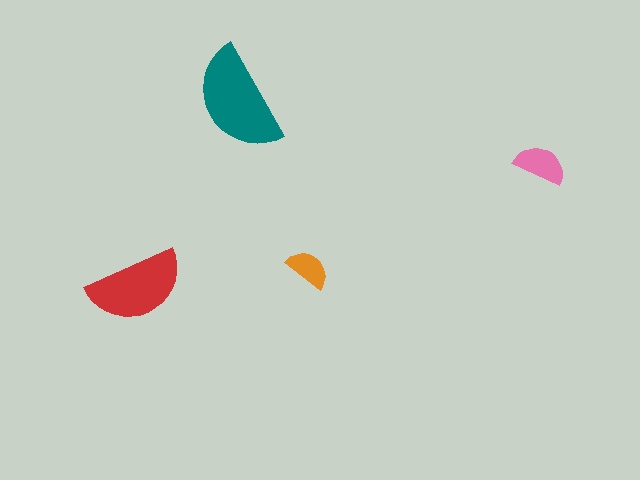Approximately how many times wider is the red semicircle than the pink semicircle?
About 2 times wider.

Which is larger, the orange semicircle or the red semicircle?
The red one.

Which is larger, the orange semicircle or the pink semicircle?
The pink one.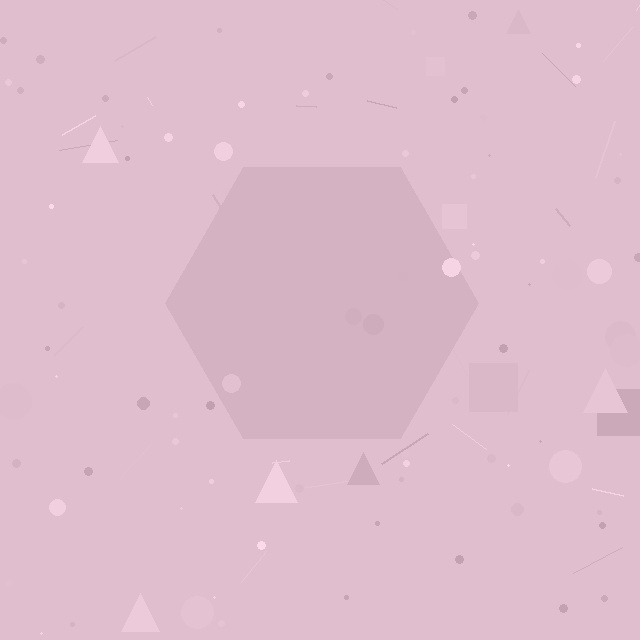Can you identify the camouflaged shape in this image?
The camouflaged shape is a hexagon.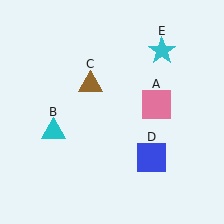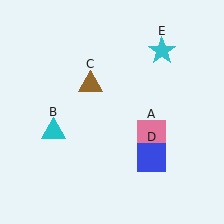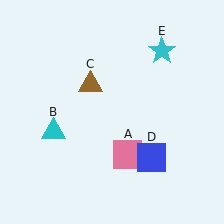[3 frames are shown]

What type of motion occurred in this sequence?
The pink square (object A) rotated clockwise around the center of the scene.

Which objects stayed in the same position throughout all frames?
Cyan triangle (object B) and brown triangle (object C) and blue square (object D) and cyan star (object E) remained stationary.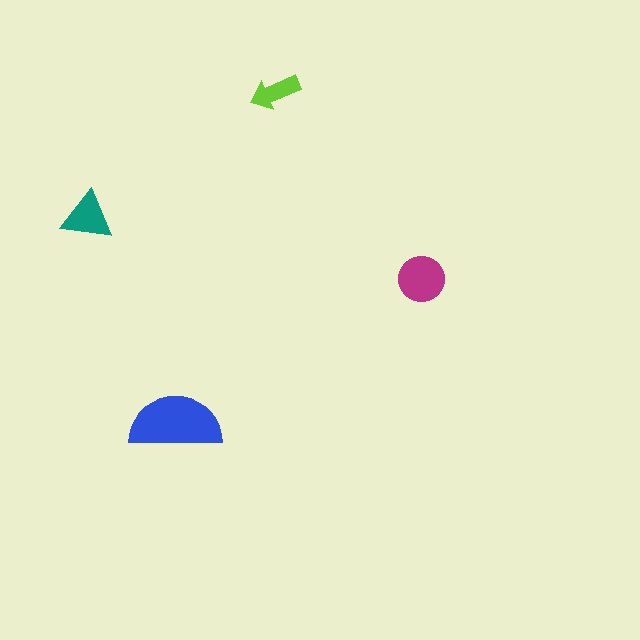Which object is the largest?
The blue semicircle.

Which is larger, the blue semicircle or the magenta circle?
The blue semicircle.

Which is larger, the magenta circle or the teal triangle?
The magenta circle.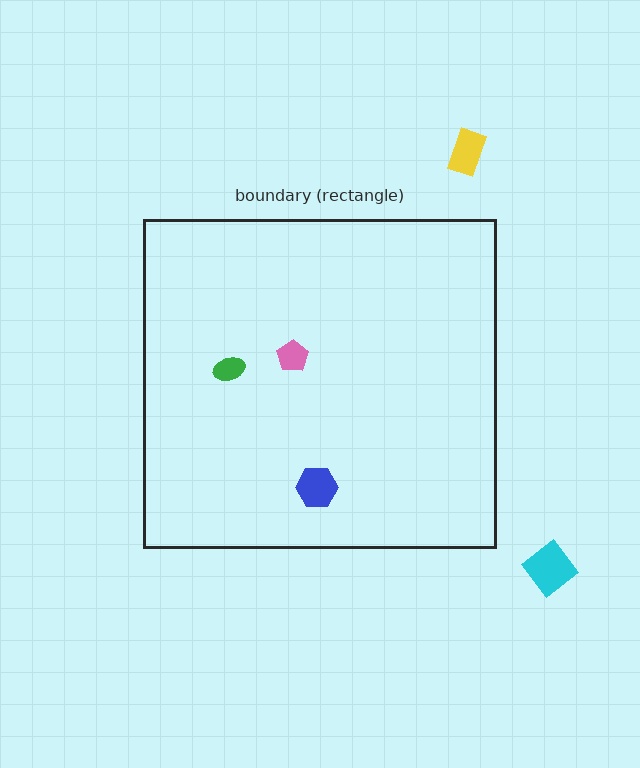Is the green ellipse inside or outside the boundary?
Inside.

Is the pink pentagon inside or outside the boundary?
Inside.